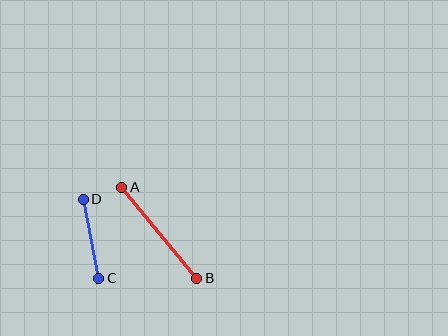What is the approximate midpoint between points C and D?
The midpoint is at approximately (91, 239) pixels.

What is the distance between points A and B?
The distance is approximately 118 pixels.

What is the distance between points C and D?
The distance is approximately 81 pixels.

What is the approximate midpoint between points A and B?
The midpoint is at approximately (159, 233) pixels.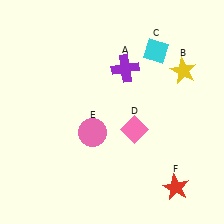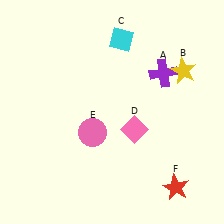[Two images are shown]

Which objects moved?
The objects that moved are: the purple cross (A), the cyan diamond (C).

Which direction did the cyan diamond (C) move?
The cyan diamond (C) moved left.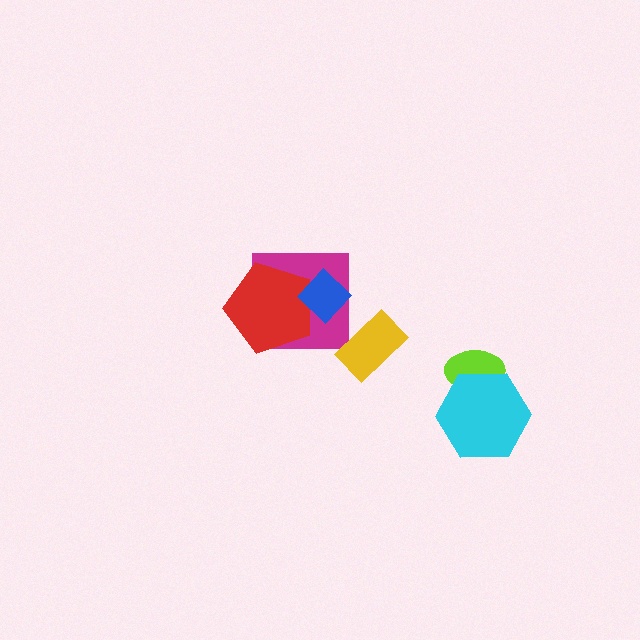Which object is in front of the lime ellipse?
The cyan hexagon is in front of the lime ellipse.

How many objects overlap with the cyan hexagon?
1 object overlaps with the cyan hexagon.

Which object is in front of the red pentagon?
The blue diamond is in front of the red pentagon.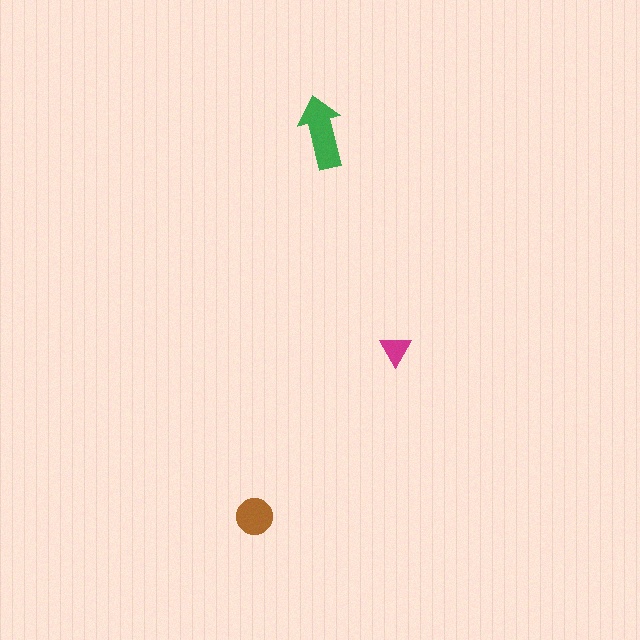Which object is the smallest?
The magenta triangle.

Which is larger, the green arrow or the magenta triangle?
The green arrow.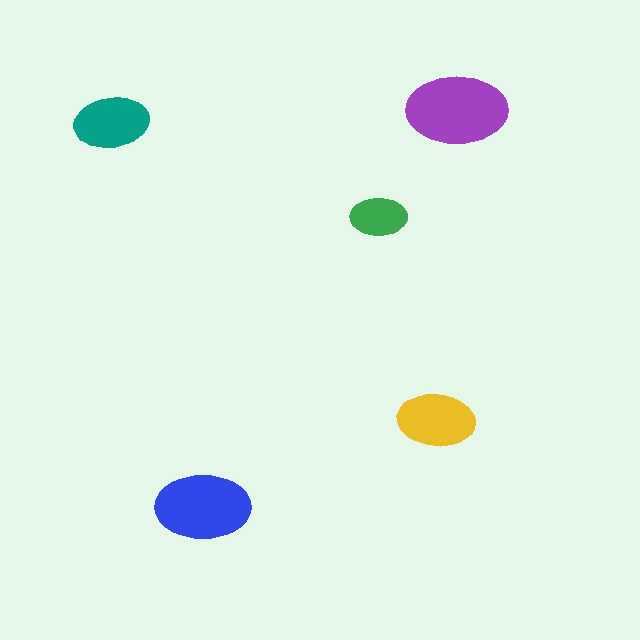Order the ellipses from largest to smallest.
the purple one, the blue one, the yellow one, the teal one, the green one.